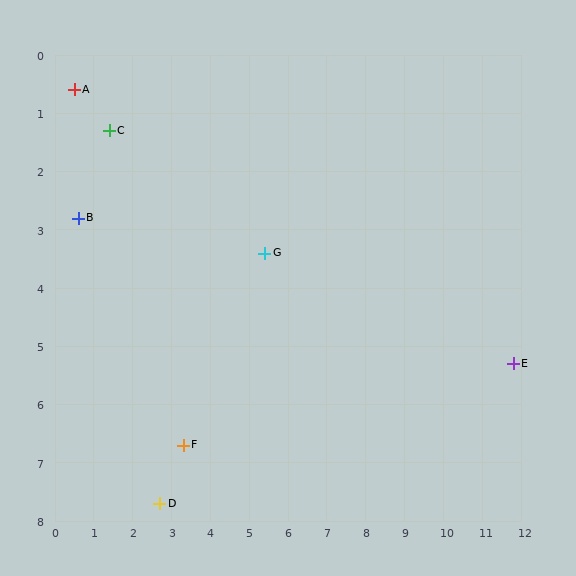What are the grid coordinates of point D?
Point D is at approximately (2.7, 7.7).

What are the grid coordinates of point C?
Point C is at approximately (1.4, 1.3).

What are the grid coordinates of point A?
Point A is at approximately (0.5, 0.6).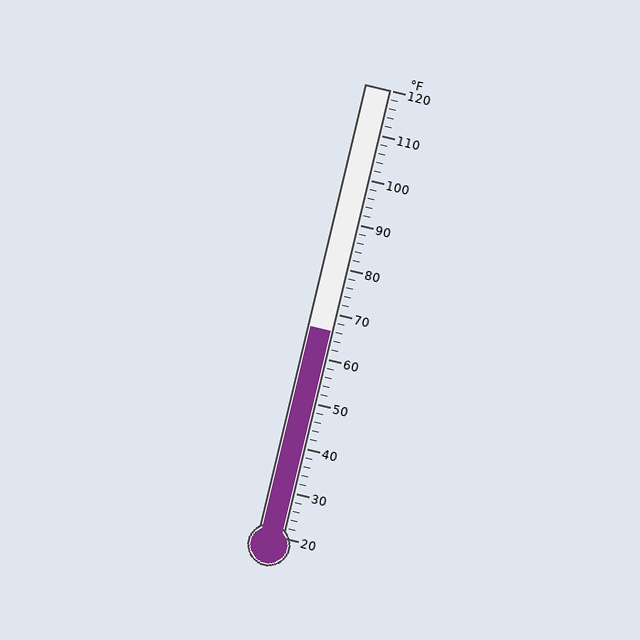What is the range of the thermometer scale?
The thermometer scale ranges from 20°F to 120°F.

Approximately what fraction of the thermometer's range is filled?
The thermometer is filled to approximately 45% of its range.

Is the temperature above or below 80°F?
The temperature is below 80°F.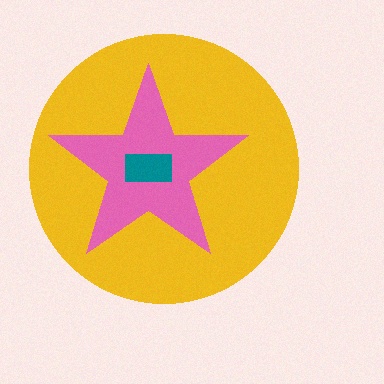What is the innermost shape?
The teal rectangle.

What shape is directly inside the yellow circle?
The pink star.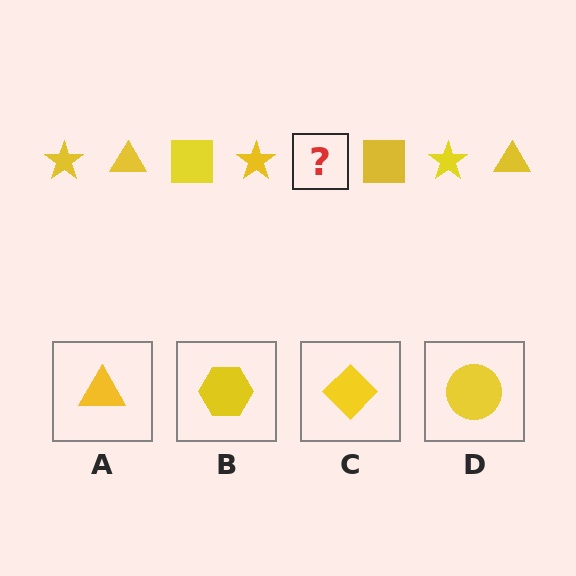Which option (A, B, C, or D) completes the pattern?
A.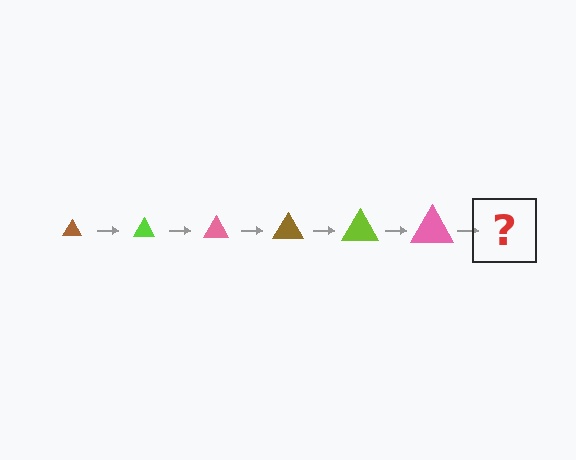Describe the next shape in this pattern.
It should be a brown triangle, larger than the previous one.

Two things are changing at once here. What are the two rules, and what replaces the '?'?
The two rules are that the triangle grows larger each step and the color cycles through brown, lime, and pink. The '?' should be a brown triangle, larger than the previous one.